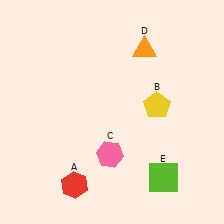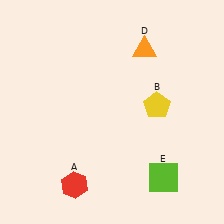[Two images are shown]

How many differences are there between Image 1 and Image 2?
There is 1 difference between the two images.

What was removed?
The pink hexagon (C) was removed in Image 2.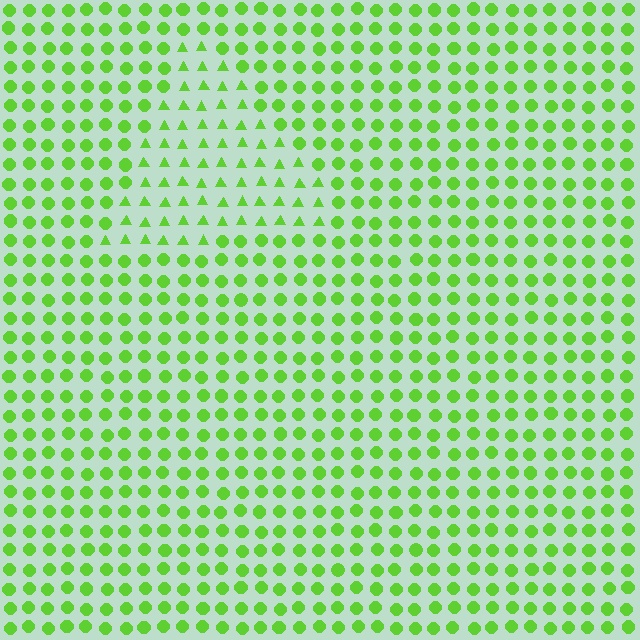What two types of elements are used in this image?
The image uses triangles inside the triangle region and circles outside it.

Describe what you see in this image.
The image is filled with small lime elements arranged in a uniform grid. A triangle-shaped region contains triangles, while the surrounding area contains circles. The boundary is defined purely by the change in element shape.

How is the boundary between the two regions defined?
The boundary is defined by a change in element shape: triangles inside vs. circles outside. All elements share the same color and spacing.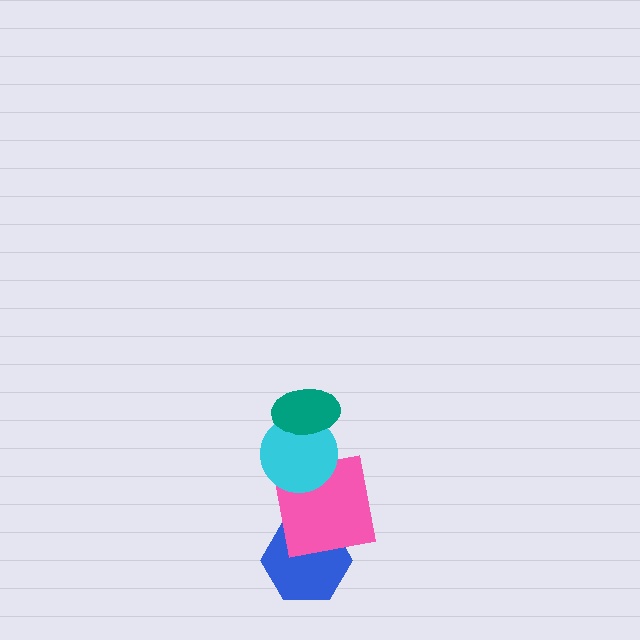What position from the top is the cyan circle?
The cyan circle is 2nd from the top.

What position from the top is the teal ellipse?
The teal ellipse is 1st from the top.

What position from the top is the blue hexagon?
The blue hexagon is 4th from the top.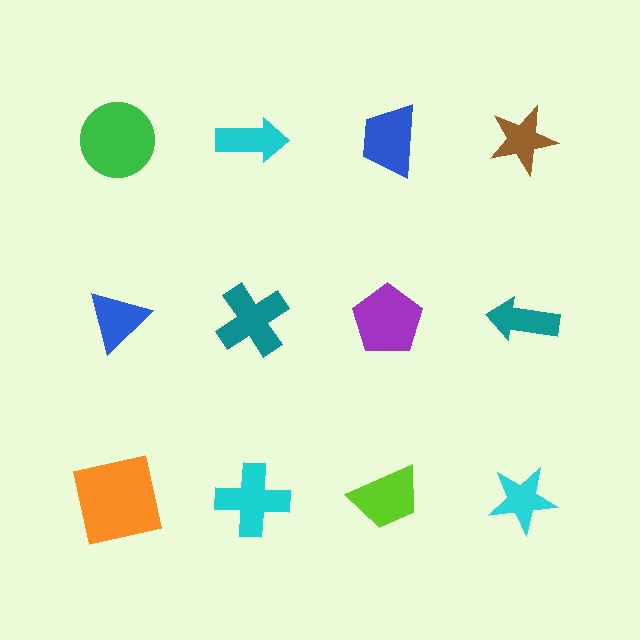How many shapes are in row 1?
4 shapes.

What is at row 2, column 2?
A teal cross.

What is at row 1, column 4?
A brown star.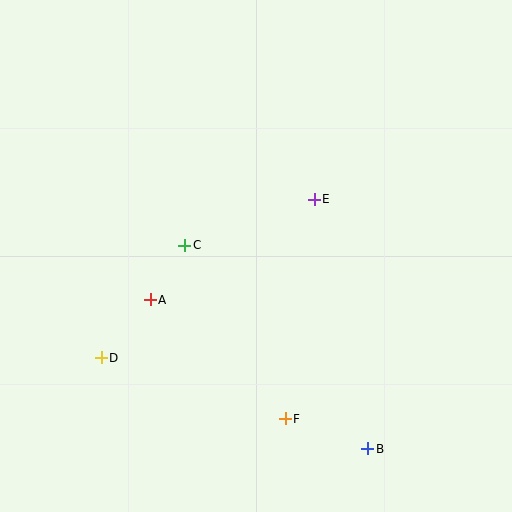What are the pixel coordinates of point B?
Point B is at (368, 449).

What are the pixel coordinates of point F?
Point F is at (285, 419).